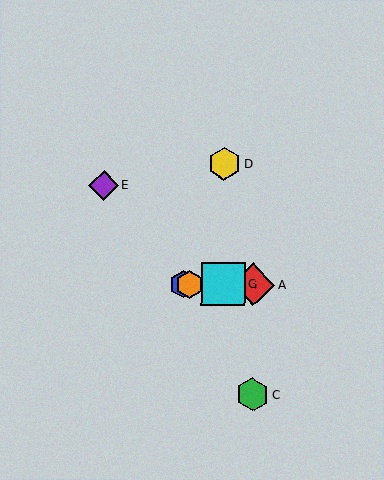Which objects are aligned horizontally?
Objects A, B, F, G are aligned horizontally.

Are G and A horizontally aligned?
Yes, both are at y≈284.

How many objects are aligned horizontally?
4 objects (A, B, F, G) are aligned horizontally.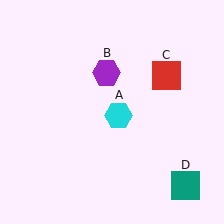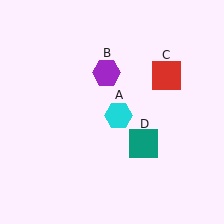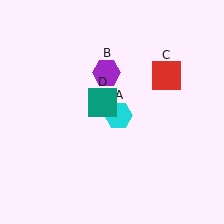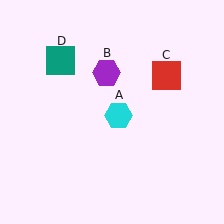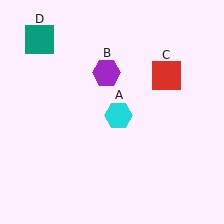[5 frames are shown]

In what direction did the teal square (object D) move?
The teal square (object D) moved up and to the left.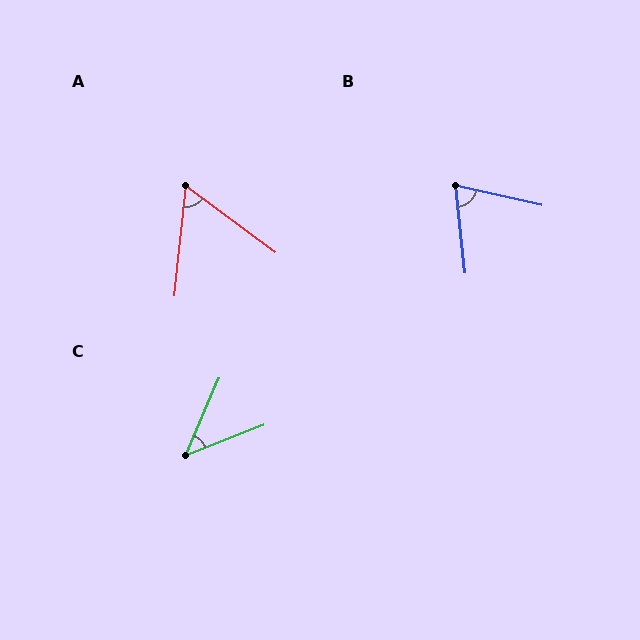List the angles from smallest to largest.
C (45°), A (59°), B (71°).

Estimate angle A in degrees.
Approximately 59 degrees.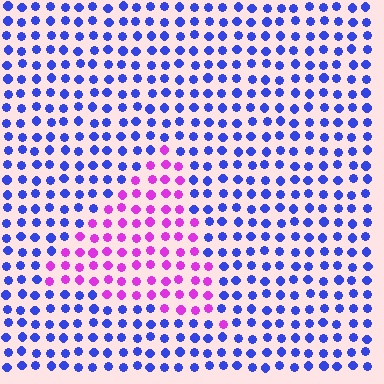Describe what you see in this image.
The image is filled with small blue elements in a uniform arrangement. A triangle-shaped region is visible where the elements are tinted to a slightly different hue, forming a subtle color boundary.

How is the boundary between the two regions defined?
The boundary is defined purely by a slight shift in hue (about 64 degrees). Spacing, size, and orientation are identical on both sides.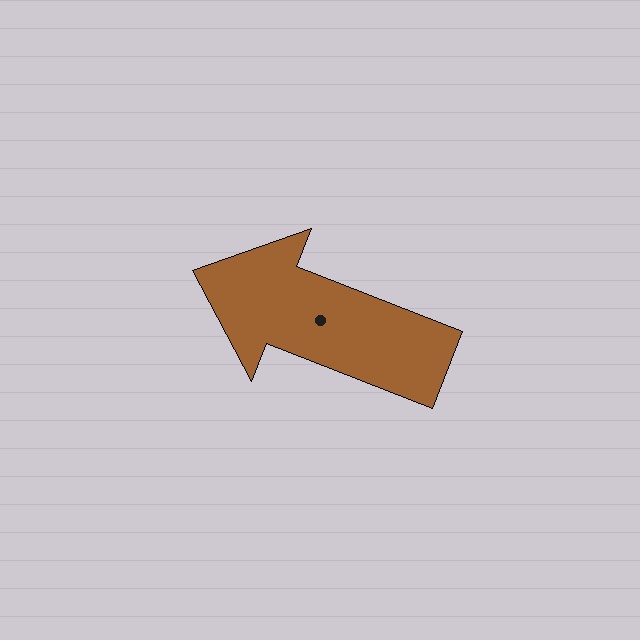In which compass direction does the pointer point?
West.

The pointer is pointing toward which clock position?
Roughly 10 o'clock.